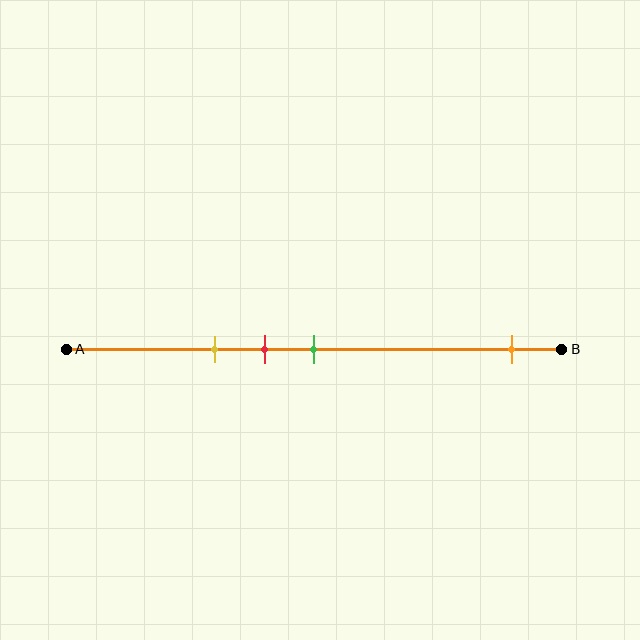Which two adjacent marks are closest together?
The red and green marks are the closest adjacent pair.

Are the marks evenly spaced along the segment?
No, the marks are not evenly spaced.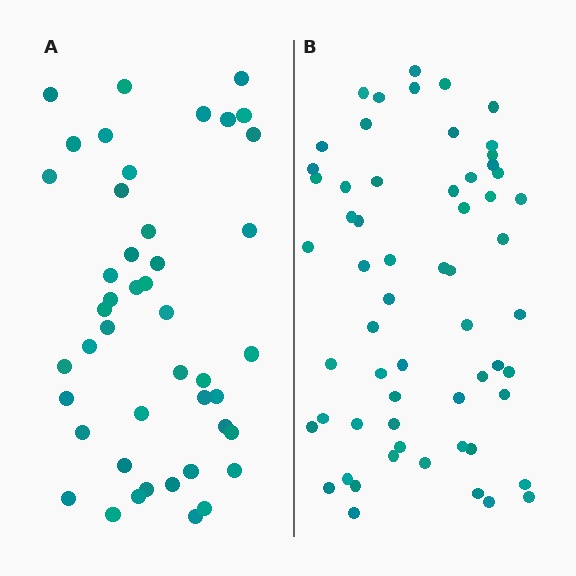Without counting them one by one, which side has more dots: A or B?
Region B (the right region) has more dots.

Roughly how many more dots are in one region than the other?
Region B has approximately 15 more dots than region A.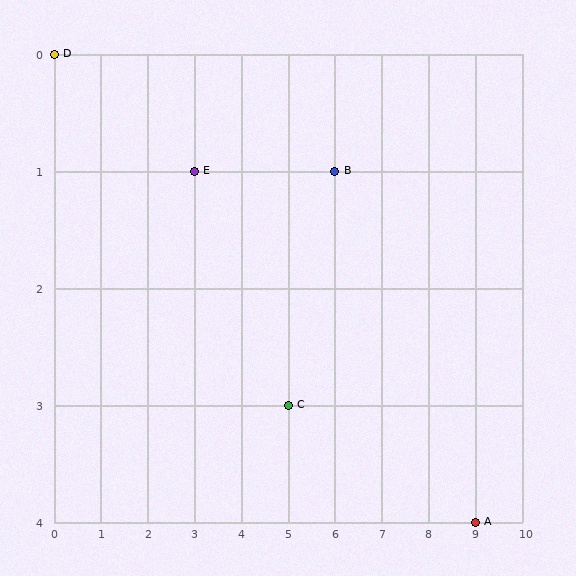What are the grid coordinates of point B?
Point B is at grid coordinates (6, 1).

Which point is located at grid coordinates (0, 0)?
Point D is at (0, 0).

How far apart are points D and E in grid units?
Points D and E are 3 columns and 1 row apart (about 3.2 grid units diagonally).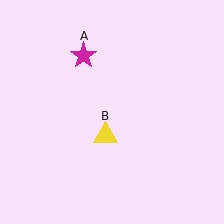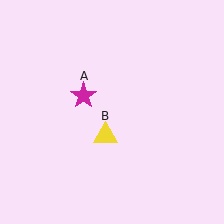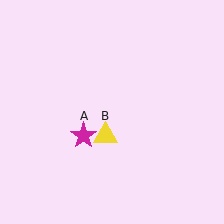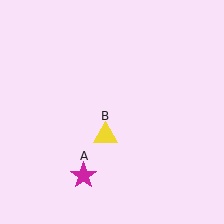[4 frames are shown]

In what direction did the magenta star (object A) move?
The magenta star (object A) moved down.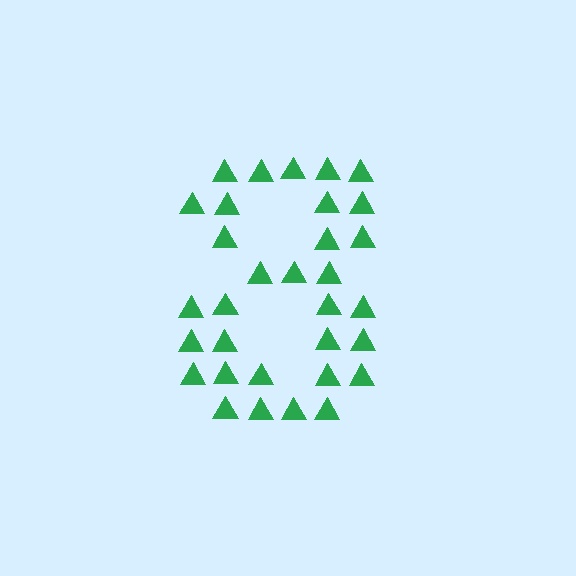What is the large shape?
The large shape is the digit 8.